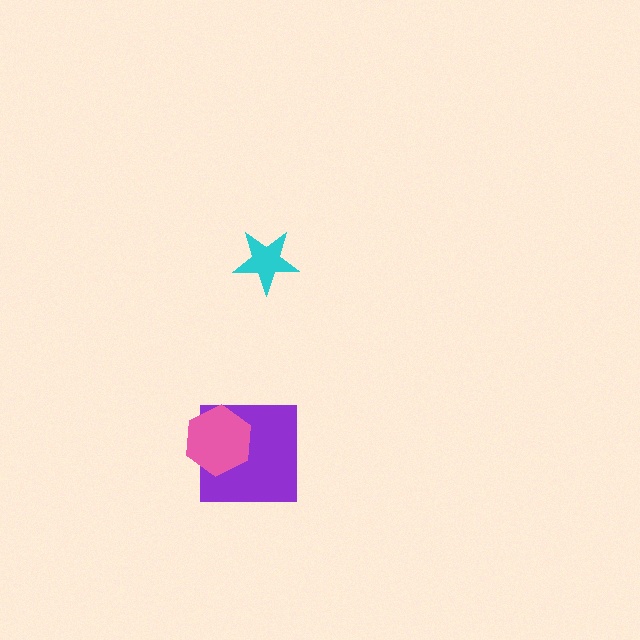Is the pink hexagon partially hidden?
No, no other shape covers it.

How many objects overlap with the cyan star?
0 objects overlap with the cyan star.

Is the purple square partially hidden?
Yes, it is partially covered by another shape.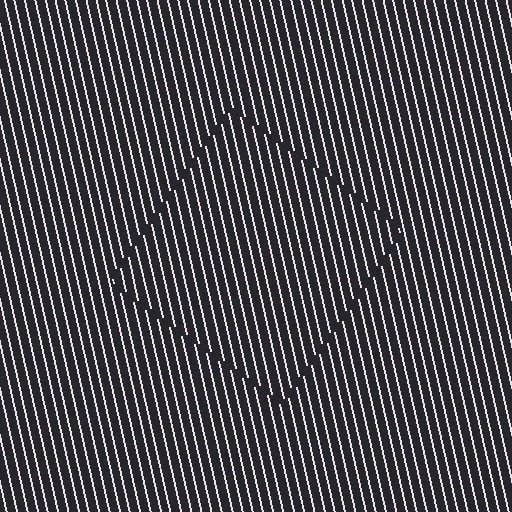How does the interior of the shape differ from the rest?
The interior of the shape contains the same grating, shifted by half a period — the contour is defined by the phase discontinuity where line-ends from the inner and outer gratings abut.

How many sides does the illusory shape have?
4 sides — the line-ends trace a square.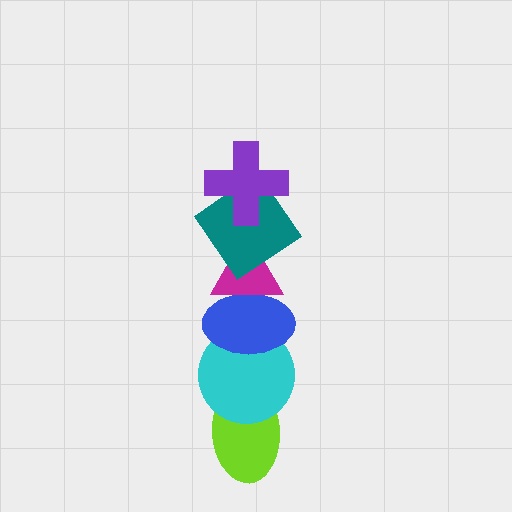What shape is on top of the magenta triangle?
The teal diamond is on top of the magenta triangle.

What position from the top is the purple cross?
The purple cross is 1st from the top.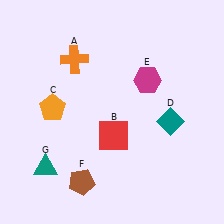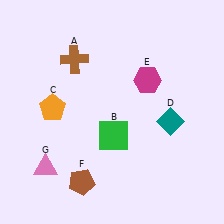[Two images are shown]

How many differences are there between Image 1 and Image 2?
There are 3 differences between the two images.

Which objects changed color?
A changed from orange to brown. B changed from red to green. G changed from teal to pink.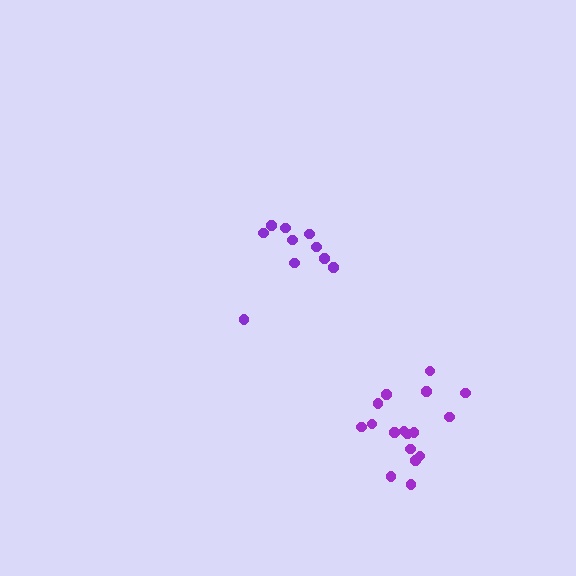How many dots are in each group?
Group 1: 11 dots, Group 2: 17 dots (28 total).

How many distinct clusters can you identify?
There are 2 distinct clusters.